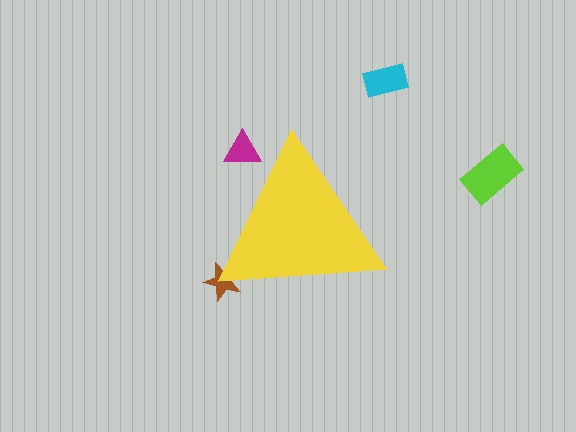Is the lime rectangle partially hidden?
No, the lime rectangle is fully visible.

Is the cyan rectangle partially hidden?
No, the cyan rectangle is fully visible.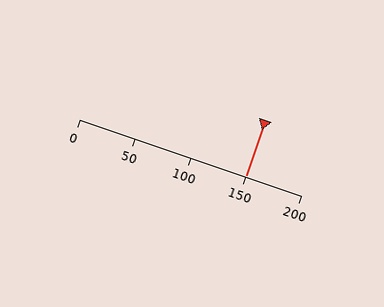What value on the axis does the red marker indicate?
The marker indicates approximately 150.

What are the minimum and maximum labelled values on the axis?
The axis runs from 0 to 200.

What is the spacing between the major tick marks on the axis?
The major ticks are spaced 50 apart.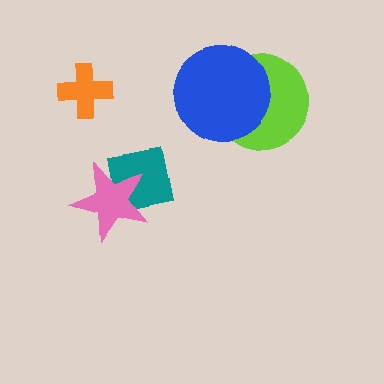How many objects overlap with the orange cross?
0 objects overlap with the orange cross.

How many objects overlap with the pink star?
1 object overlaps with the pink star.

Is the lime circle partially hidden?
Yes, it is partially covered by another shape.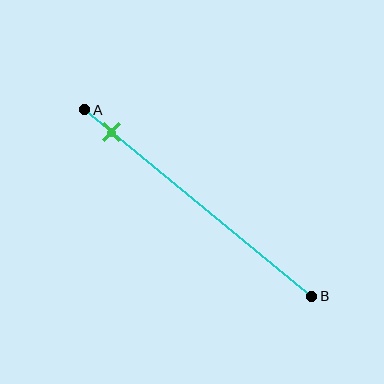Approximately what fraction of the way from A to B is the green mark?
The green mark is approximately 10% of the way from A to B.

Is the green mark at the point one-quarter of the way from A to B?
No, the mark is at about 10% from A, not at the 25% one-quarter point.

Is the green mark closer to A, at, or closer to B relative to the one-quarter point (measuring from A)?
The green mark is closer to point A than the one-quarter point of segment AB.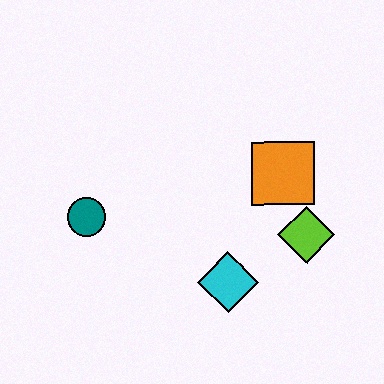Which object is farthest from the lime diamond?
The teal circle is farthest from the lime diamond.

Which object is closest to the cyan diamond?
The lime diamond is closest to the cyan diamond.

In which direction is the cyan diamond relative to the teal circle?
The cyan diamond is to the right of the teal circle.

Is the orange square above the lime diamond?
Yes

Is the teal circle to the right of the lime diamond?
No